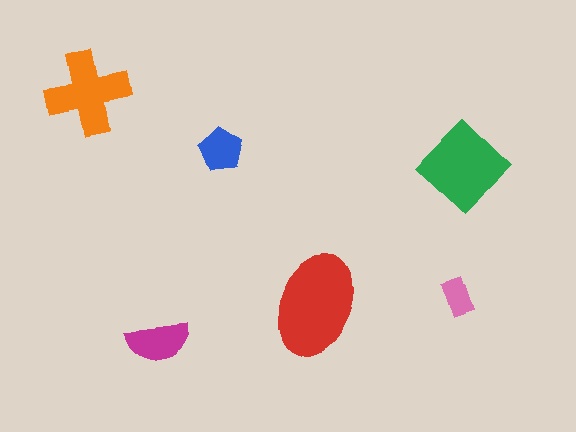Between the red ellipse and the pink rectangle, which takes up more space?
The red ellipse.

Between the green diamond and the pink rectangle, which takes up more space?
The green diamond.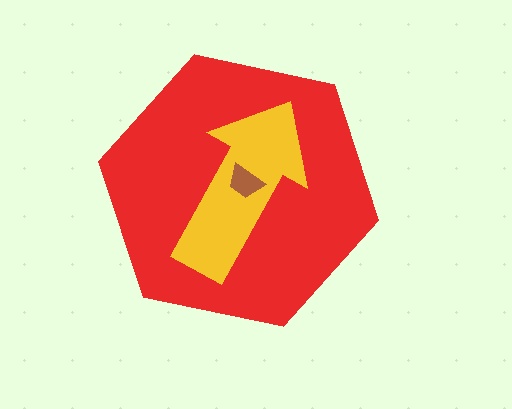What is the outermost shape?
The red hexagon.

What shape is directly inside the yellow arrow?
The brown trapezoid.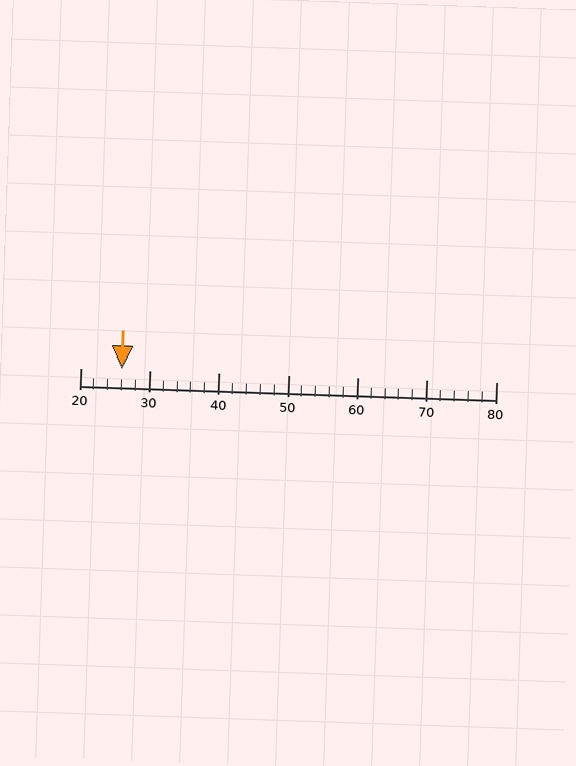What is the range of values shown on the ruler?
The ruler shows values from 20 to 80.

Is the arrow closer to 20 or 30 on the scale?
The arrow is closer to 30.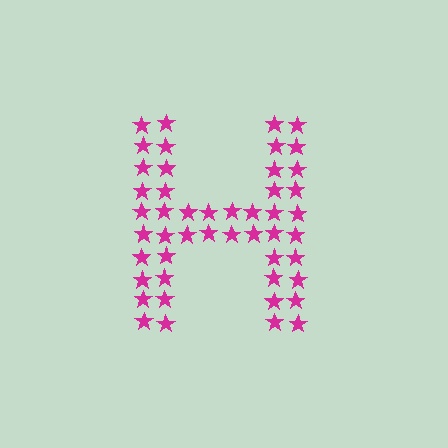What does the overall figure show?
The overall figure shows the letter H.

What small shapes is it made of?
It is made of small stars.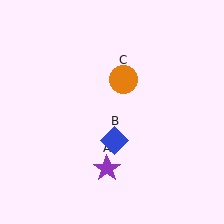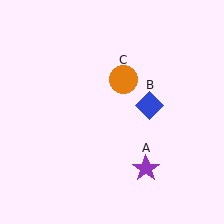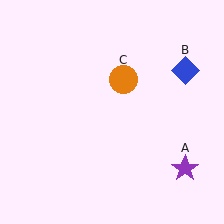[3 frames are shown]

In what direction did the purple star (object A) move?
The purple star (object A) moved right.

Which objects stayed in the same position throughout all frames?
Orange circle (object C) remained stationary.